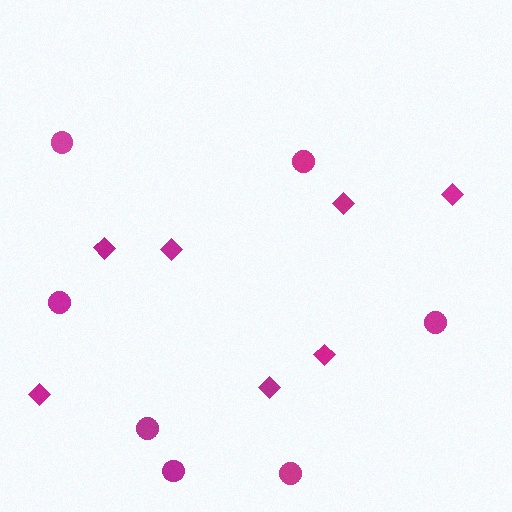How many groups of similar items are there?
There are 2 groups: one group of diamonds (7) and one group of circles (7).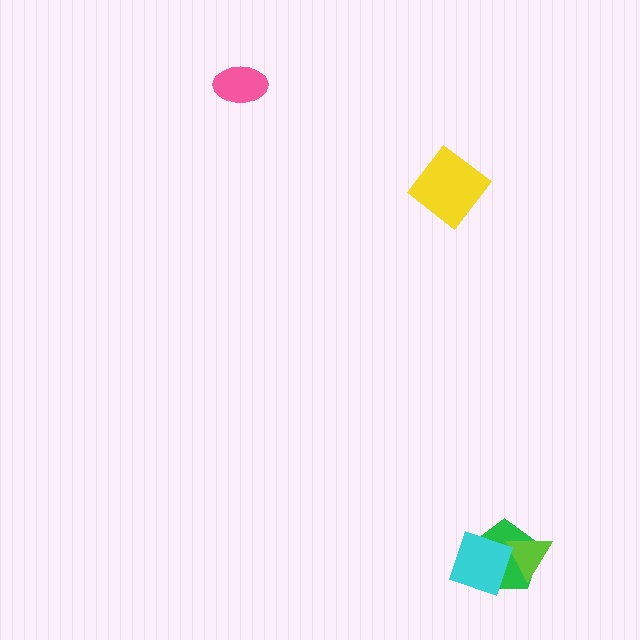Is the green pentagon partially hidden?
Yes, it is partially covered by another shape.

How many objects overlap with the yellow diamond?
0 objects overlap with the yellow diamond.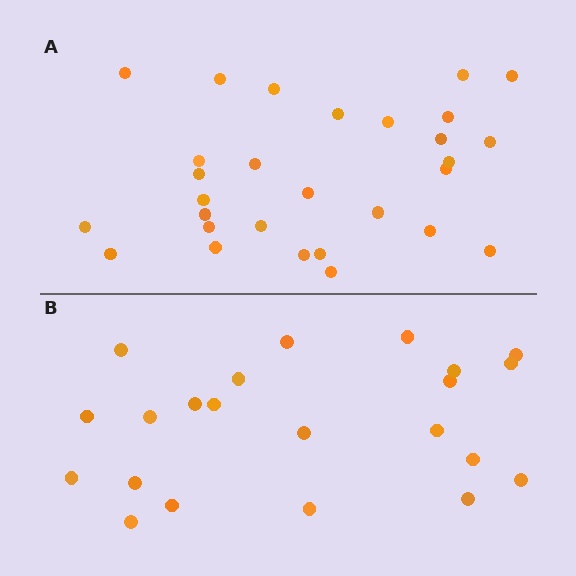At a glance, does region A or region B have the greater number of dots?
Region A (the top region) has more dots.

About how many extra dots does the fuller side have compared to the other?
Region A has roughly 8 or so more dots than region B.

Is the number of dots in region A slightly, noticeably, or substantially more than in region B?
Region A has noticeably more, but not dramatically so. The ratio is roughly 1.3 to 1.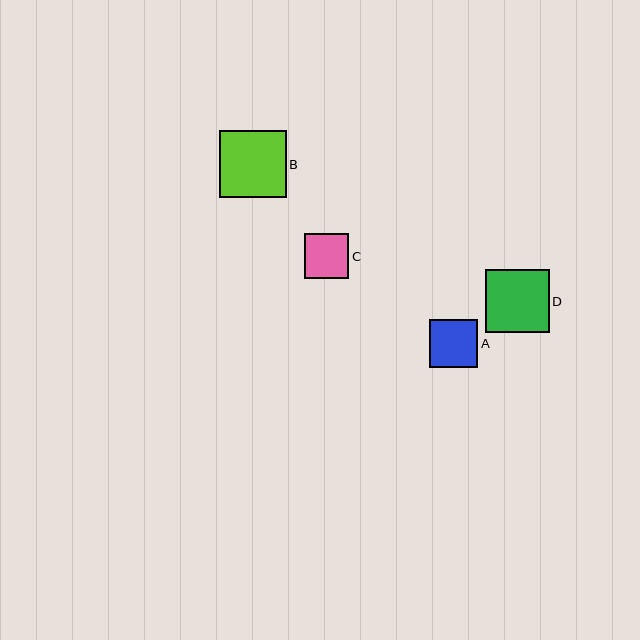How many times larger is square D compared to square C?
Square D is approximately 1.4 times the size of square C.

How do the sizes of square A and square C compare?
Square A and square C are approximately the same size.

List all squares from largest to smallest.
From largest to smallest: B, D, A, C.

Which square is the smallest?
Square C is the smallest with a size of approximately 45 pixels.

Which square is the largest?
Square B is the largest with a size of approximately 67 pixels.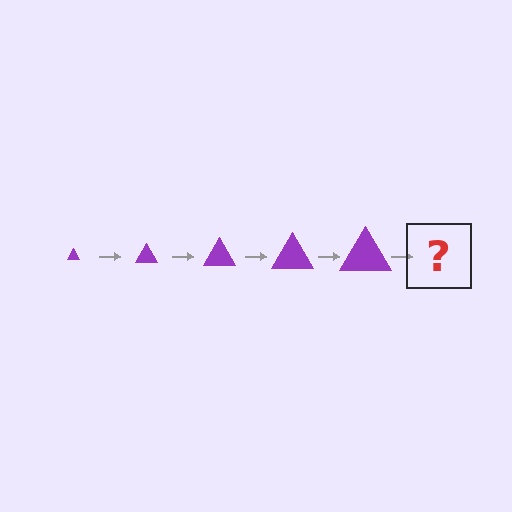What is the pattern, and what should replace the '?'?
The pattern is that the triangle gets progressively larger each step. The '?' should be a purple triangle, larger than the previous one.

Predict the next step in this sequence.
The next step is a purple triangle, larger than the previous one.